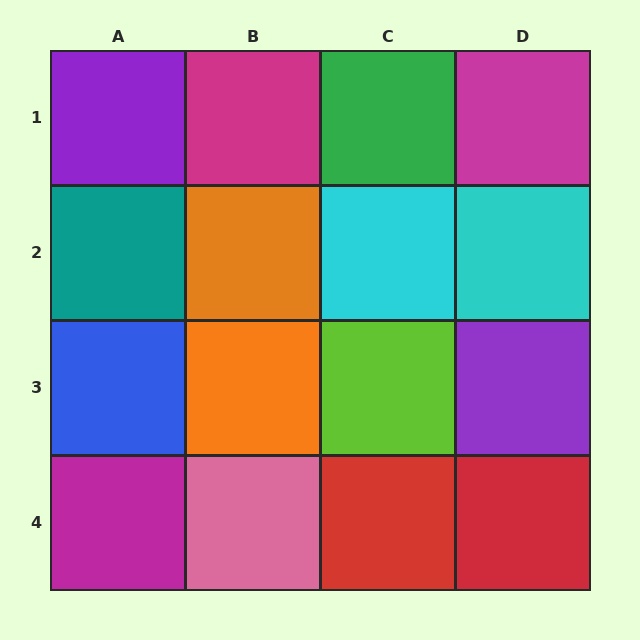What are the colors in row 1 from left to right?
Purple, magenta, green, magenta.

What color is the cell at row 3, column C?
Lime.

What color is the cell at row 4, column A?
Magenta.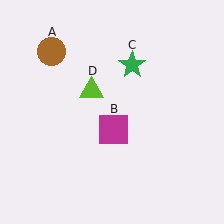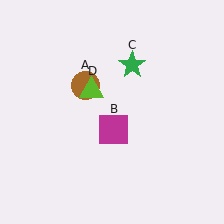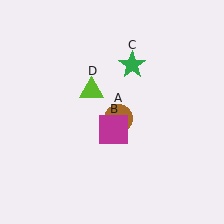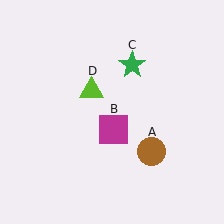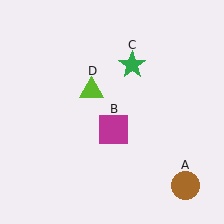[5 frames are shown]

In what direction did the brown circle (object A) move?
The brown circle (object A) moved down and to the right.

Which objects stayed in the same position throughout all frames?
Magenta square (object B) and green star (object C) and lime triangle (object D) remained stationary.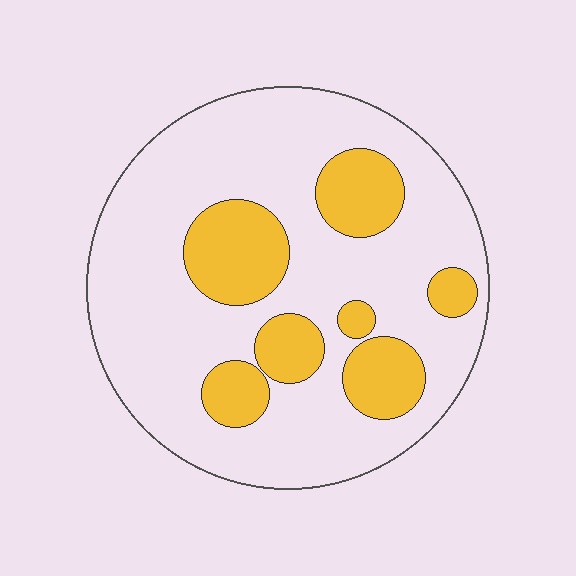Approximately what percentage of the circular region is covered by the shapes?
Approximately 25%.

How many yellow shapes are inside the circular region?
7.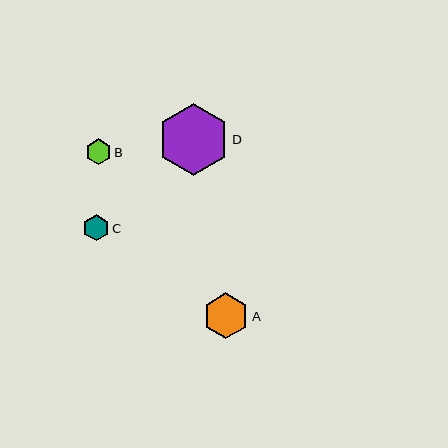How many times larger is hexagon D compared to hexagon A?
Hexagon D is approximately 1.6 times the size of hexagon A.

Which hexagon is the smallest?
Hexagon B is the smallest with a size of approximately 26 pixels.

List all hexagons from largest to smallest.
From largest to smallest: D, A, C, B.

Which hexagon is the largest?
Hexagon D is the largest with a size of approximately 72 pixels.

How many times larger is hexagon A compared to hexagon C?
Hexagon A is approximately 1.7 times the size of hexagon C.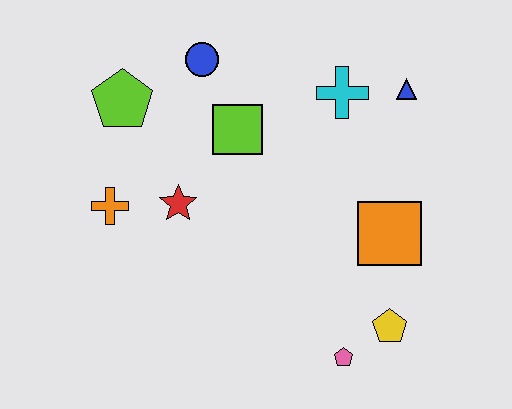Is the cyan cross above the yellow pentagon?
Yes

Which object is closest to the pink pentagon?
The yellow pentagon is closest to the pink pentagon.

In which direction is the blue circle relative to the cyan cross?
The blue circle is to the left of the cyan cross.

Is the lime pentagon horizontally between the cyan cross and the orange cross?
Yes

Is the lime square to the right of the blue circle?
Yes